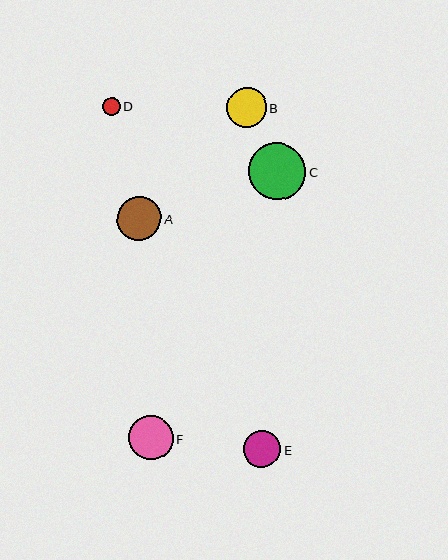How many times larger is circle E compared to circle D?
Circle E is approximately 2.1 times the size of circle D.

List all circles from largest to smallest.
From largest to smallest: C, F, A, B, E, D.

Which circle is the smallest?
Circle D is the smallest with a size of approximately 18 pixels.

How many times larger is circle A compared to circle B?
Circle A is approximately 1.1 times the size of circle B.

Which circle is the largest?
Circle C is the largest with a size of approximately 58 pixels.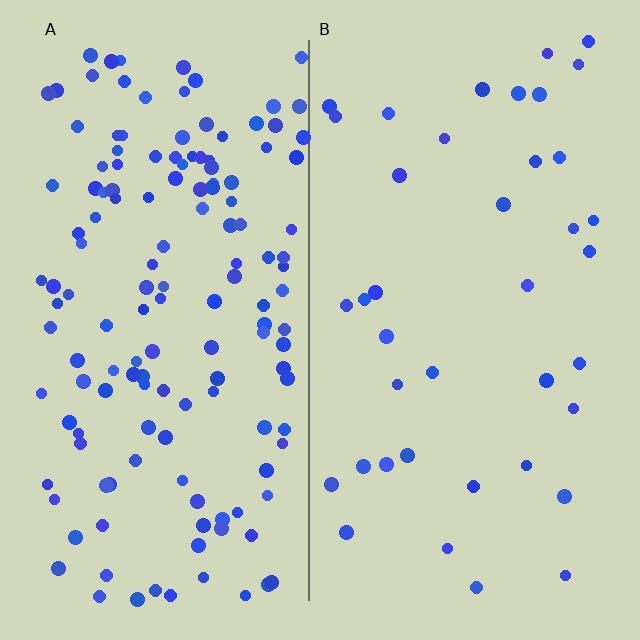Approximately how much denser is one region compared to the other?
Approximately 3.7× — region A over region B.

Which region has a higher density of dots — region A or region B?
A (the left).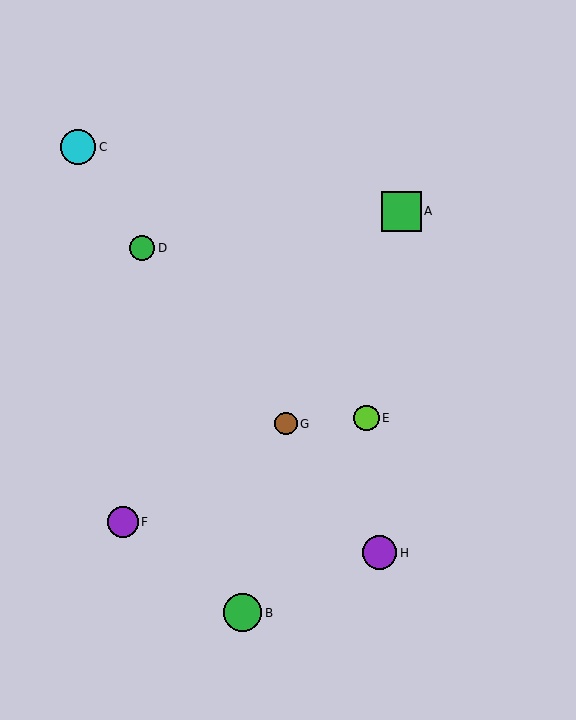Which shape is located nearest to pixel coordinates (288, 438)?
The brown circle (labeled G) at (286, 424) is nearest to that location.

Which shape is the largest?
The green square (labeled A) is the largest.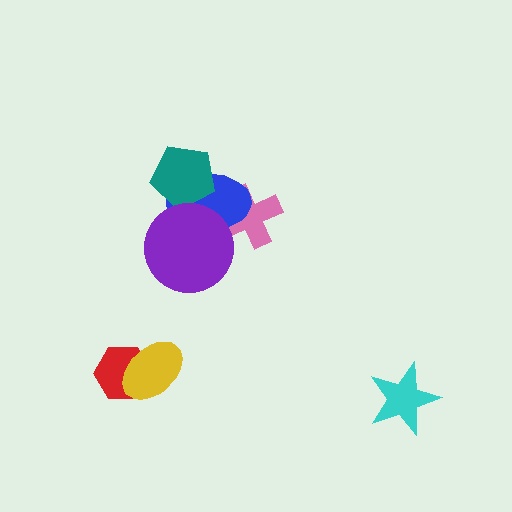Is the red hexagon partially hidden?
Yes, it is partially covered by another shape.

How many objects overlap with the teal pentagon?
1 object overlaps with the teal pentagon.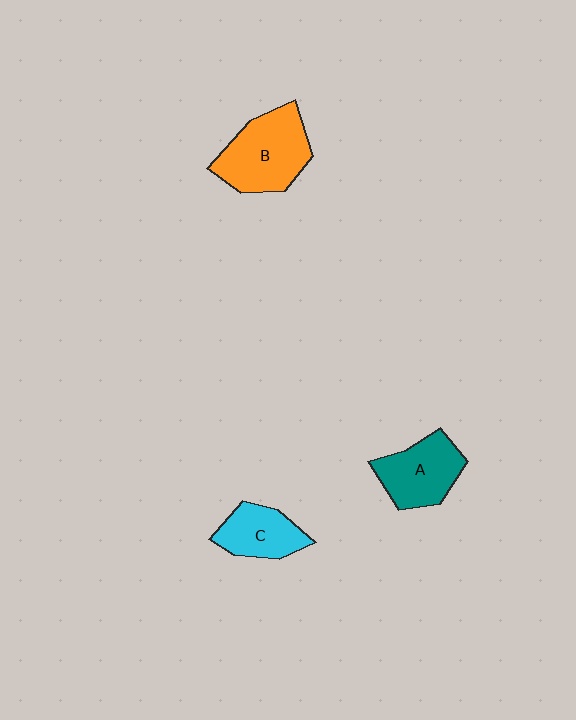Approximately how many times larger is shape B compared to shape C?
Approximately 1.6 times.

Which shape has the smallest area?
Shape C (cyan).